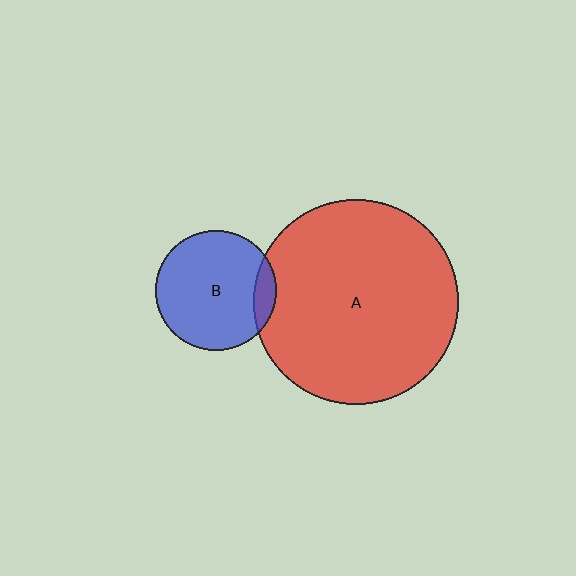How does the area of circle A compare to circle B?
Approximately 2.9 times.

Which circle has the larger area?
Circle A (red).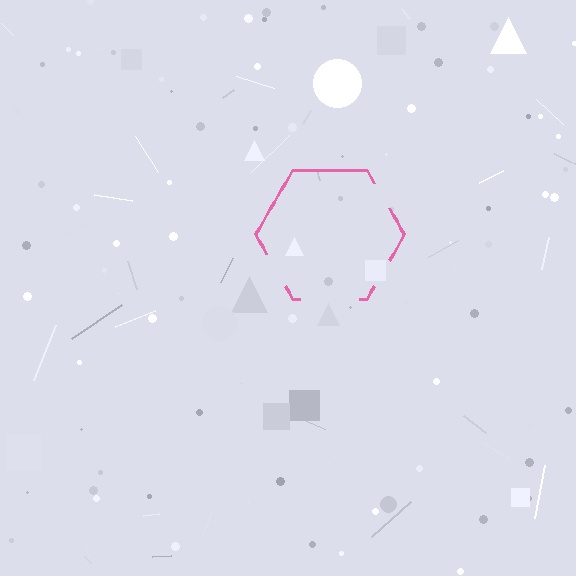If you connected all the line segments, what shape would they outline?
They would outline a hexagon.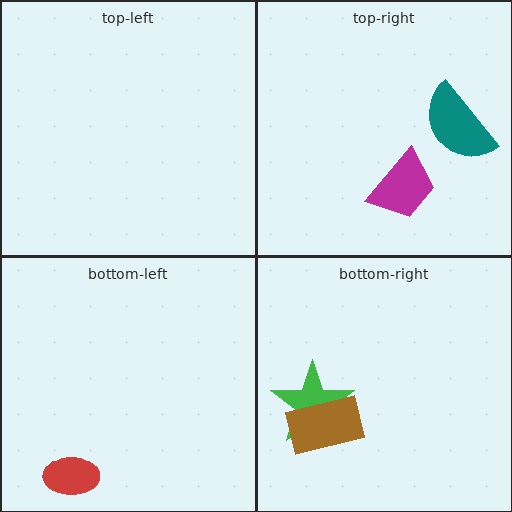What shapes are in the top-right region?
The magenta trapezoid, the teal semicircle.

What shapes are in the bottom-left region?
The red ellipse.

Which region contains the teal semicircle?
The top-right region.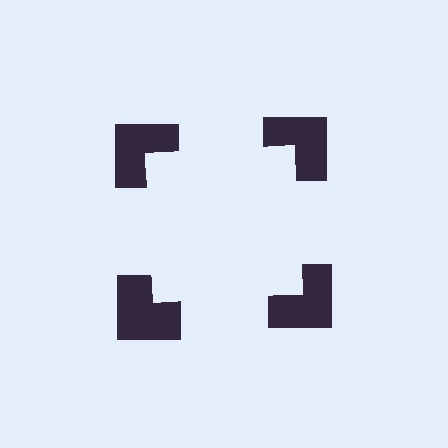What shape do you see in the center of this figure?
An illusory square — its edges are inferred from the aligned wedge cuts in the notched squares, not physically drawn.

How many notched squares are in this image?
There are 4 — one at each vertex of the illusory square.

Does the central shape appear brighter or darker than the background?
It typically appears slightly brighter than the background, even though no actual brightness change is drawn.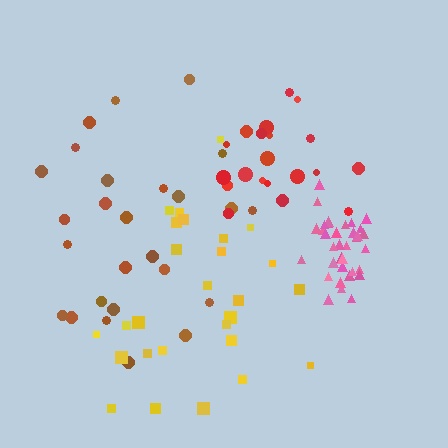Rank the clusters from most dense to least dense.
pink, red, yellow, brown.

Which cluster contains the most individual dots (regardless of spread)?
Pink (35).